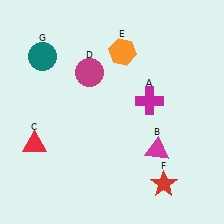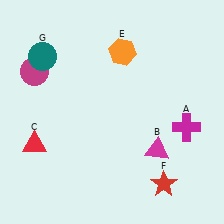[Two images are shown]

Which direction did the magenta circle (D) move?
The magenta circle (D) moved left.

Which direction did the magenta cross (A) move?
The magenta cross (A) moved right.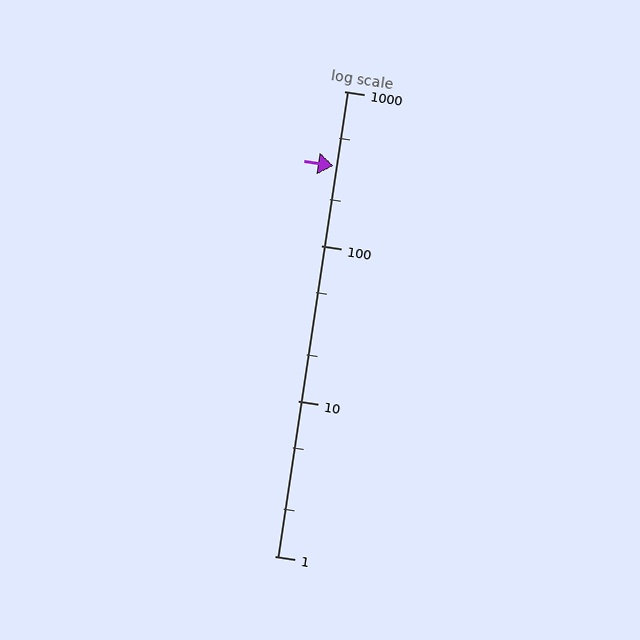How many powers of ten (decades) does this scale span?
The scale spans 3 decades, from 1 to 1000.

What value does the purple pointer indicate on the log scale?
The pointer indicates approximately 330.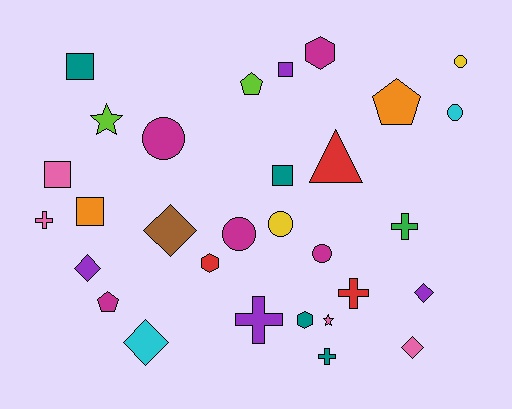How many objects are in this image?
There are 30 objects.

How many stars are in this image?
There are 2 stars.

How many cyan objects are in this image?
There are 2 cyan objects.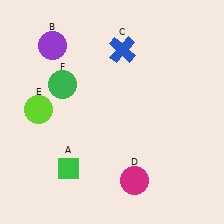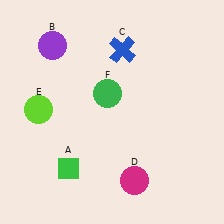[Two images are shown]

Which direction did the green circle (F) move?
The green circle (F) moved right.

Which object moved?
The green circle (F) moved right.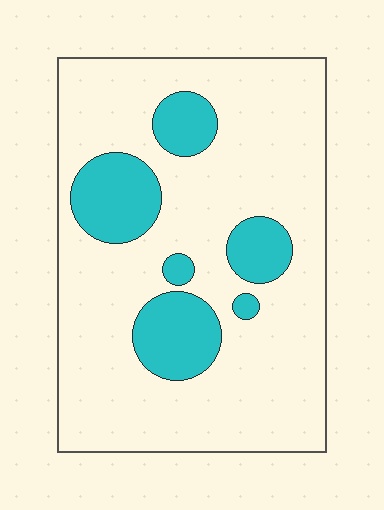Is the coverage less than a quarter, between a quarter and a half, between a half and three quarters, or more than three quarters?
Less than a quarter.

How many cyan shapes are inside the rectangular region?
6.